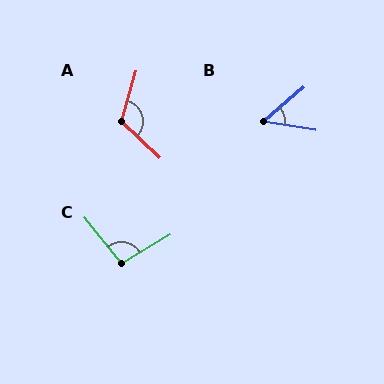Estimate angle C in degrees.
Approximately 98 degrees.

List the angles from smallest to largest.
B (50°), C (98°), A (118°).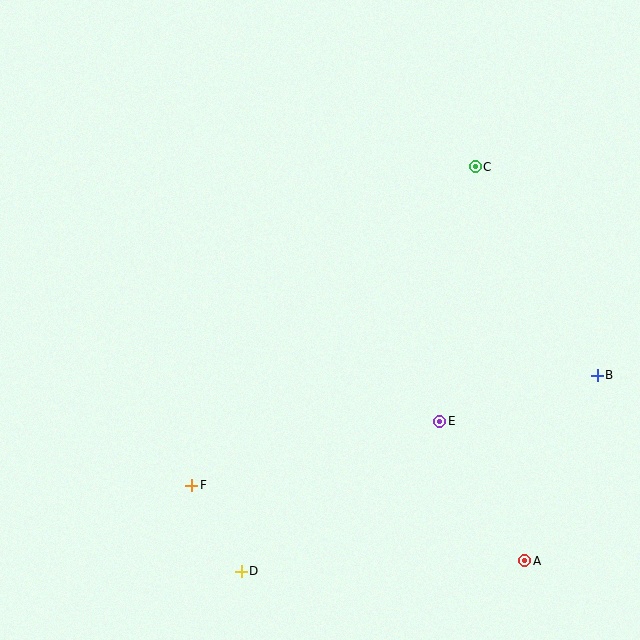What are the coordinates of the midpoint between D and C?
The midpoint between D and C is at (358, 369).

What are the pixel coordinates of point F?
Point F is at (192, 485).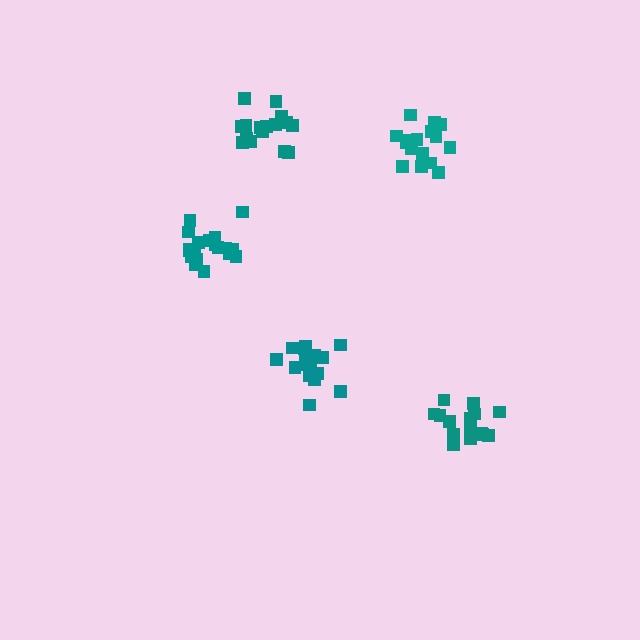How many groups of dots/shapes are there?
There are 5 groups.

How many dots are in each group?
Group 1: 16 dots, Group 2: 15 dots, Group 3: 18 dots, Group 4: 20 dots, Group 5: 16 dots (85 total).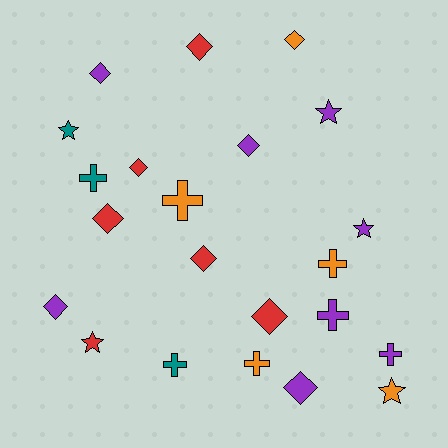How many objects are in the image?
There are 22 objects.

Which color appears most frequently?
Purple, with 8 objects.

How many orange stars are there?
There is 1 orange star.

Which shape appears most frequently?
Diamond, with 10 objects.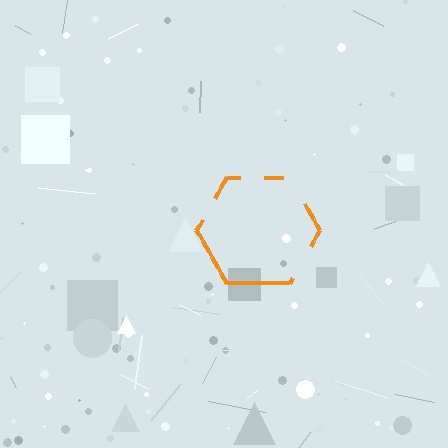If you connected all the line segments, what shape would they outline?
They would outline a hexagon.